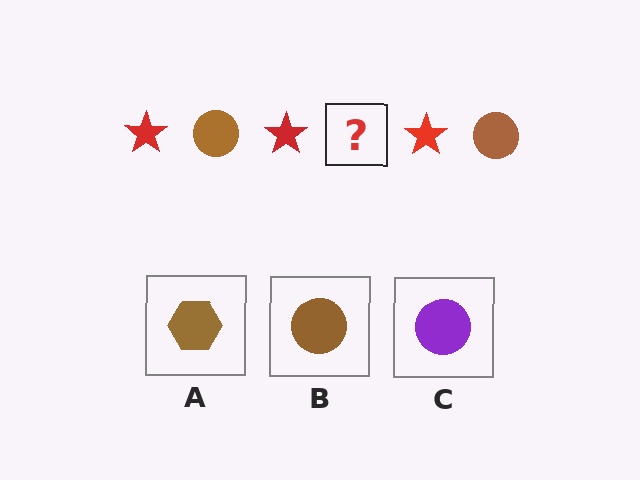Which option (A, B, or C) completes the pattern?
B.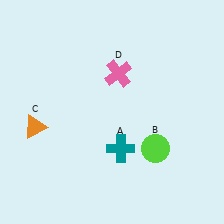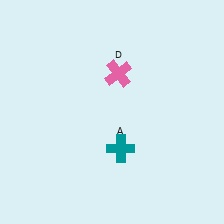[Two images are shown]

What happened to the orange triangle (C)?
The orange triangle (C) was removed in Image 2. It was in the bottom-left area of Image 1.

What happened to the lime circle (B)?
The lime circle (B) was removed in Image 2. It was in the bottom-right area of Image 1.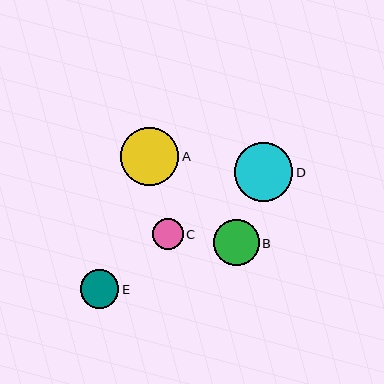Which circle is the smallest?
Circle C is the smallest with a size of approximately 31 pixels.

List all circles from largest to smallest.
From largest to smallest: D, A, B, E, C.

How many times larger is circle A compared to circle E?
Circle A is approximately 1.5 times the size of circle E.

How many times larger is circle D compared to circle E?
Circle D is approximately 1.5 times the size of circle E.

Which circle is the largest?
Circle D is the largest with a size of approximately 59 pixels.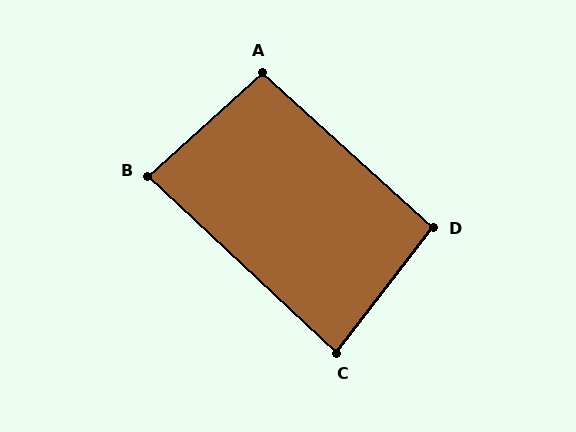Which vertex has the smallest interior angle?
C, at approximately 84 degrees.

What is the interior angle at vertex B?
Approximately 85 degrees (approximately right).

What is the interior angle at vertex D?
Approximately 95 degrees (approximately right).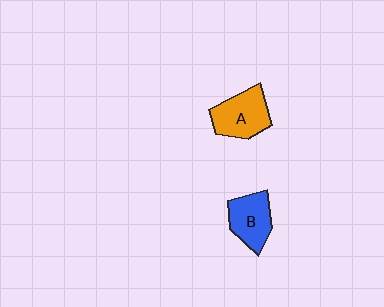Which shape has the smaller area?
Shape B (blue).